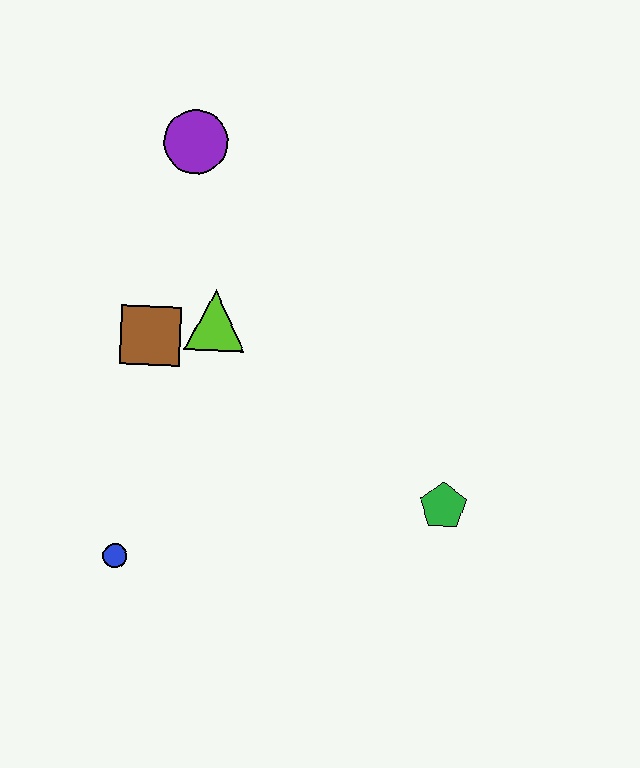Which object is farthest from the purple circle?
The green pentagon is farthest from the purple circle.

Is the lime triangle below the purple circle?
Yes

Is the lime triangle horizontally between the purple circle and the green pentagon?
Yes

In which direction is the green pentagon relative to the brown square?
The green pentagon is to the right of the brown square.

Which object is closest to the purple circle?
The lime triangle is closest to the purple circle.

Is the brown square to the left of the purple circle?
Yes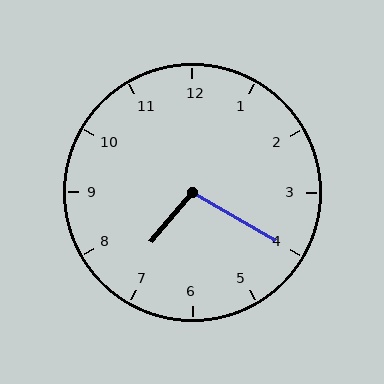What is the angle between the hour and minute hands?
Approximately 100 degrees.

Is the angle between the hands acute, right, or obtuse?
It is obtuse.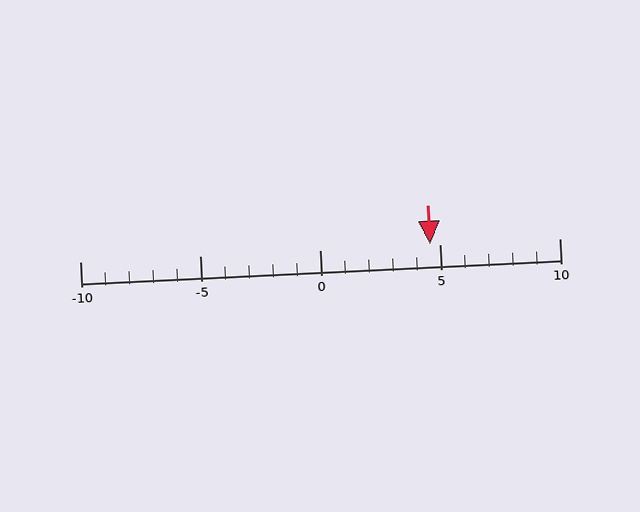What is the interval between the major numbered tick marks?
The major tick marks are spaced 5 units apart.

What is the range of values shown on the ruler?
The ruler shows values from -10 to 10.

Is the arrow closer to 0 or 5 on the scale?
The arrow is closer to 5.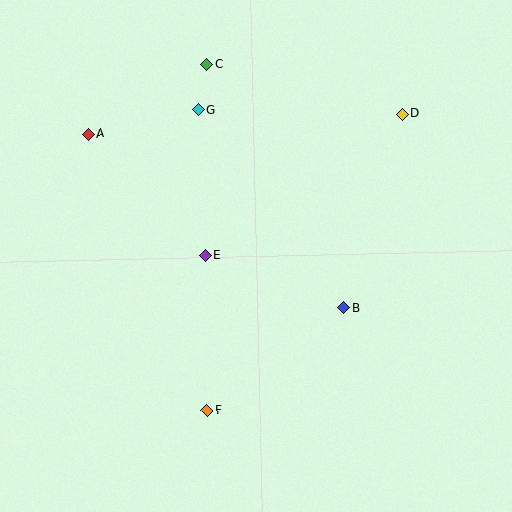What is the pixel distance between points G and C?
The distance between G and C is 47 pixels.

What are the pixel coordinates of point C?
Point C is at (206, 64).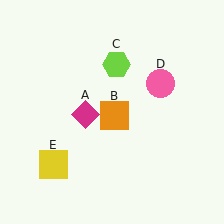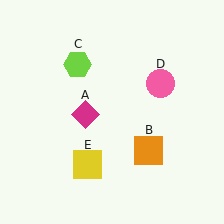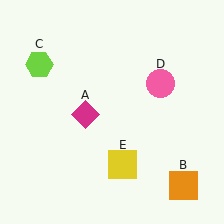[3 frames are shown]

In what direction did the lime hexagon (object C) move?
The lime hexagon (object C) moved left.